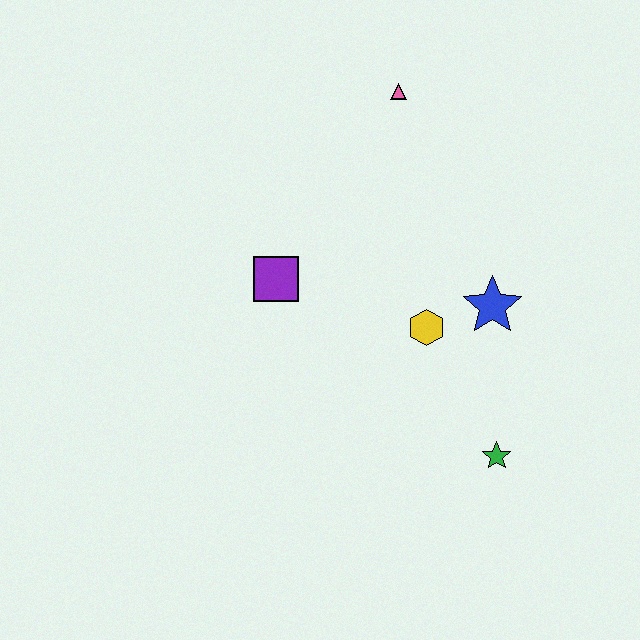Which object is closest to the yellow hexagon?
The blue star is closest to the yellow hexagon.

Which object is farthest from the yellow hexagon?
The pink triangle is farthest from the yellow hexagon.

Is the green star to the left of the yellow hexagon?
No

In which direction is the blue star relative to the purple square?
The blue star is to the right of the purple square.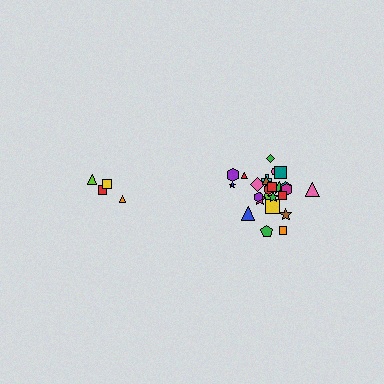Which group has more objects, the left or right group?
The right group.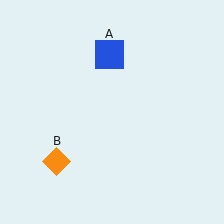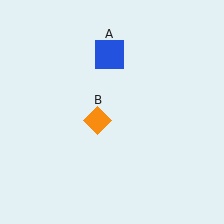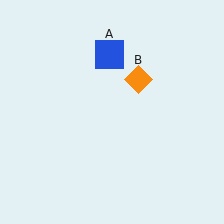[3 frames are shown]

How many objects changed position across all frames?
1 object changed position: orange diamond (object B).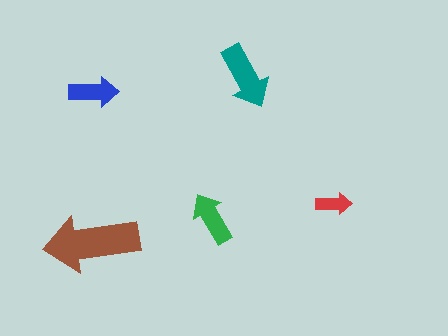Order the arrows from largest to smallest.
the brown one, the teal one, the green one, the blue one, the red one.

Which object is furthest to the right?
The red arrow is rightmost.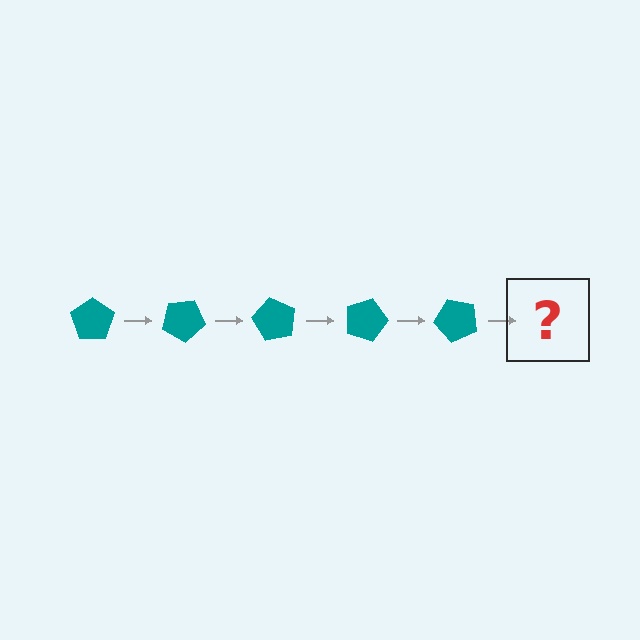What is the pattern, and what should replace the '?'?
The pattern is that the pentagon rotates 30 degrees each step. The '?' should be a teal pentagon rotated 150 degrees.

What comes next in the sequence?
The next element should be a teal pentagon rotated 150 degrees.